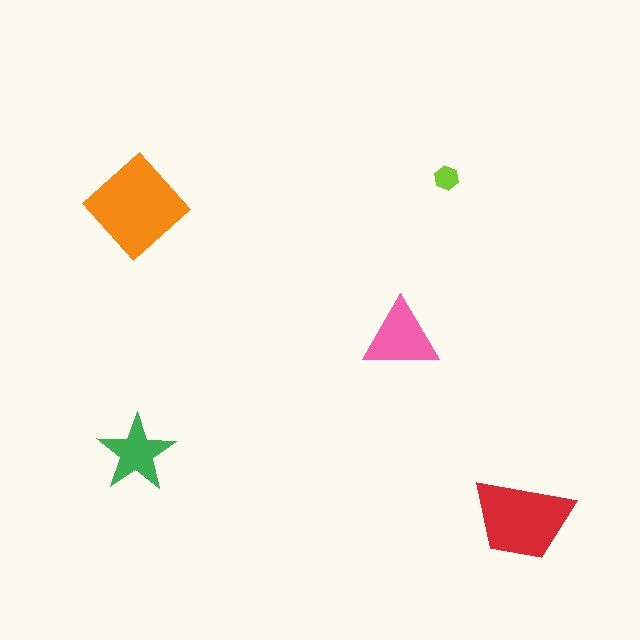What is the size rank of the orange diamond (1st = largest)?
1st.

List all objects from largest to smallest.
The orange diamond, the red trapezoid, the pink triangle, the green star, the lime hexagon.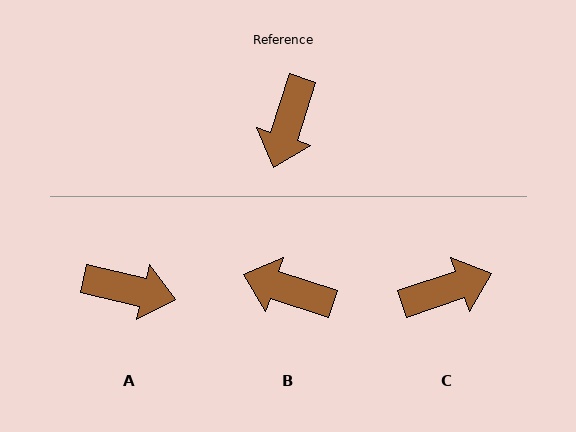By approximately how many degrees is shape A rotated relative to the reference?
Approximately 95 degrees counter-clockwise.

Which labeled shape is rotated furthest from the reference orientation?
C, about 127 degrees away.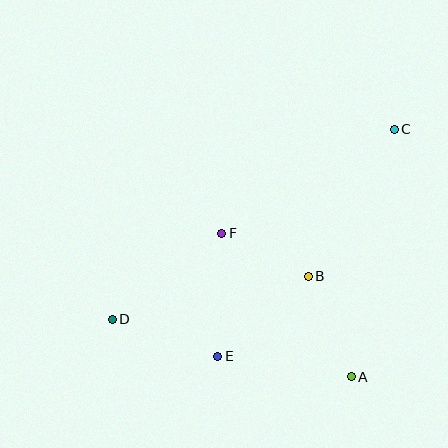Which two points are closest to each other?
Points B and F are closest to each other.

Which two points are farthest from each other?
Points C and D are farthest from each other.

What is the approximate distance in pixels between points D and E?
The distance between D and E is approximately 112 pixels.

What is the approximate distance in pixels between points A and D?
The distance between A and D is approximately 245 pixels.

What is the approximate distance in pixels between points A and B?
The distance between A and B is approximately 109 pixels.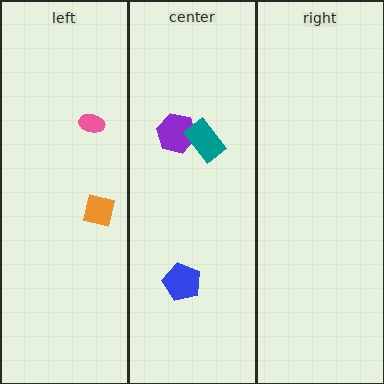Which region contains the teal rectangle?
The center region.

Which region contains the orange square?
The left region.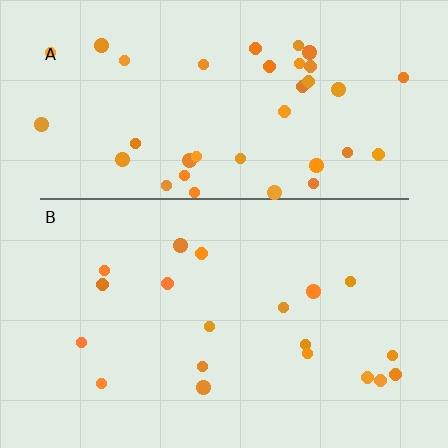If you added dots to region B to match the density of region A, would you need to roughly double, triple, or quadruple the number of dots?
Approximately double.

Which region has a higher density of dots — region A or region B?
A (the top).